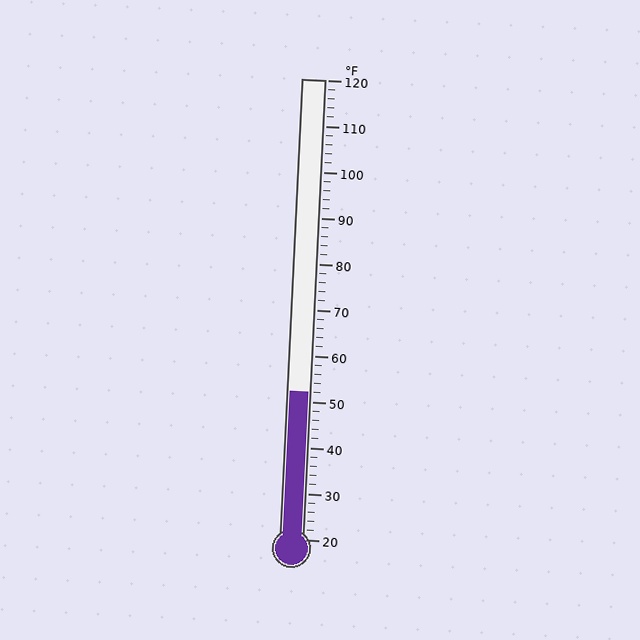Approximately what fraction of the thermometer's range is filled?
The thermometer is filled to approximately 30% of its range.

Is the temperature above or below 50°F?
The temperature is above 50°F.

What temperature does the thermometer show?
The thermometer shows approximately 52°F.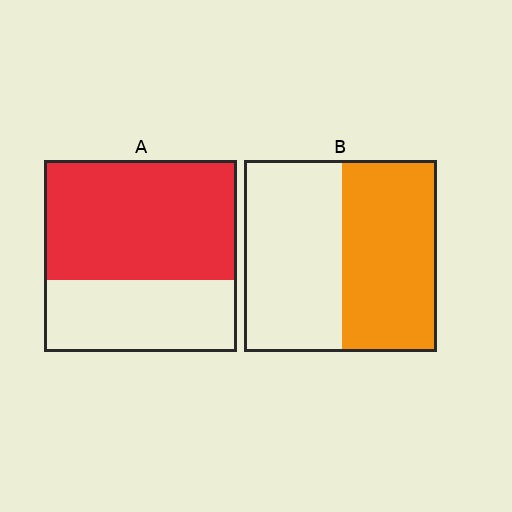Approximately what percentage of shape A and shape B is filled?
A is approximately 60% and B is approximately 50%.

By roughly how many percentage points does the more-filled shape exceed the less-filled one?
By roughly 15 percentage points (A over B).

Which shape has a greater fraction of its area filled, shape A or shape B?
Shape A.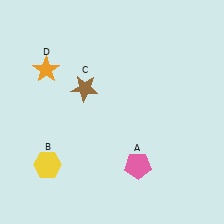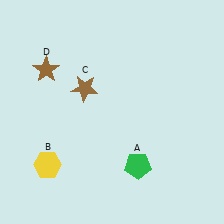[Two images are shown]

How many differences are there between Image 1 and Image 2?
There are 2 differences between the two images.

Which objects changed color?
A changed from pink to green. D changed from orange to brown.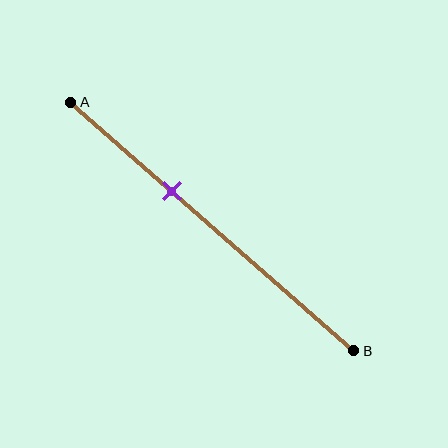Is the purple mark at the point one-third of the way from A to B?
Yes, the mark is approximately at the one-third point.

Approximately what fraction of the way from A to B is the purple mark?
The purple mark is approximately 35% of the way from A to B.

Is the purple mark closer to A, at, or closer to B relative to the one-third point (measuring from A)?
The purple mark is approximately at the one-third point of segment AB.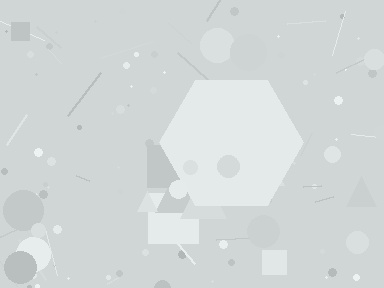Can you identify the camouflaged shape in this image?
The camouflaged shape is a hexagon.